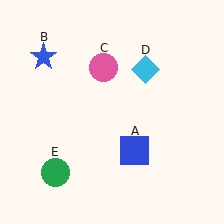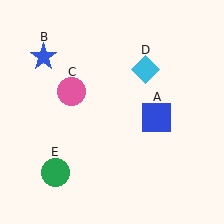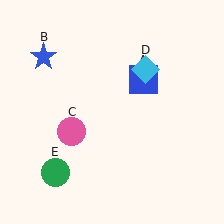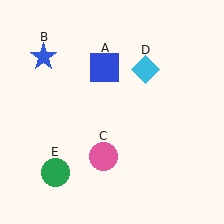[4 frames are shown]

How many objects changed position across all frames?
2 objects changed position: blue square (object A), pink circle (object C).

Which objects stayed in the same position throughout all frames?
Blue star (object B) and cyan diamond (object D) and green circle (object E) remained stationary.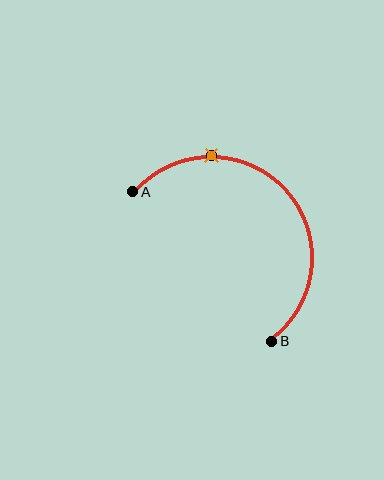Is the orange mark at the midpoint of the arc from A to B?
No. The orange mark lies on the arc but is closer to endpoint A. The arc midpoint would be at the point on the curve equidistant along the arc from both A and B.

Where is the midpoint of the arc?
The arc midpoint is the point on the curve farthest from the straight line joining A and B. It sits above and to the right of that line.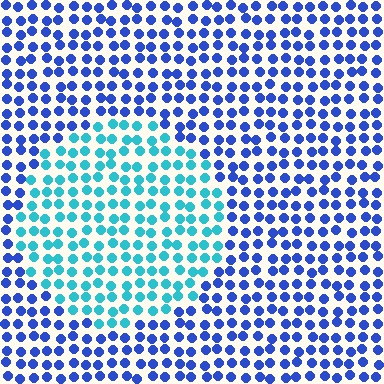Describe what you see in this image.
The image is filled with small blue elements in a uniform arrangement. A circle-shaped region is visible where the elements are tinted to a slightly different hue, forming a subtle color boundary.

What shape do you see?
I see a circle.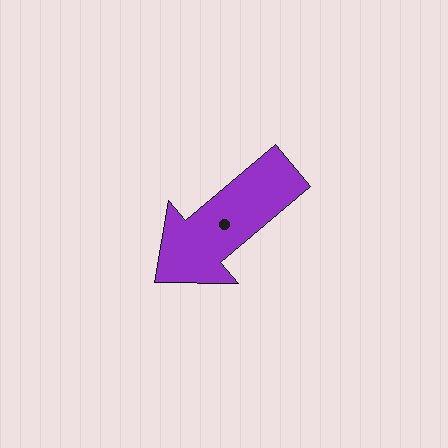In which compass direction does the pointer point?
Southwest.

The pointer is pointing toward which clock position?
Roughly 8 o'clock.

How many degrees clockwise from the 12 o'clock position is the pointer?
Approximately 230 degrees.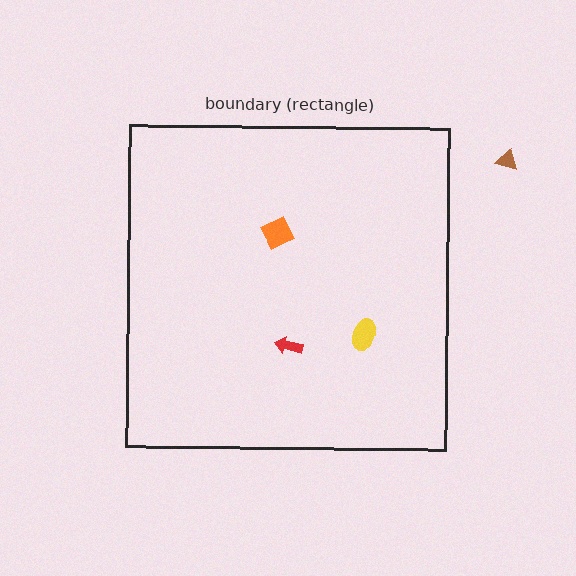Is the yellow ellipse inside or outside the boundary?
Inside.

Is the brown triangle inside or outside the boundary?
Outside.